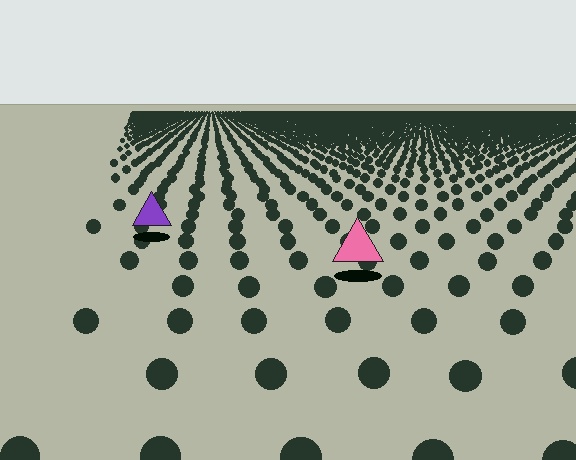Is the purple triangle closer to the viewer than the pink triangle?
No. The pink triangle is closer — you can tell from the texture gradient: the ground texture is coarser near it.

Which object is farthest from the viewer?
The purple triangle is farthest from the viewer. It appears smaller and the ground texture around it is denser.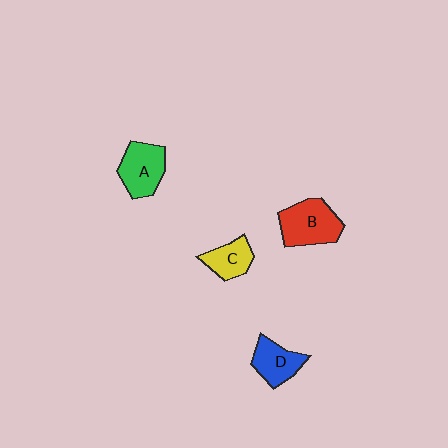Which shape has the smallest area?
Shape C (yellow).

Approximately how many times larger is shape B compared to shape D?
Approximately 1.4 times.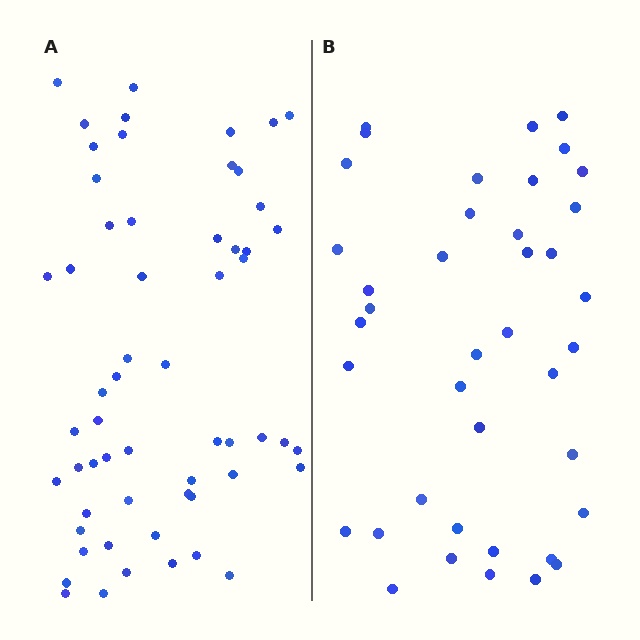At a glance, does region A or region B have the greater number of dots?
Region A (the left region) has more dots.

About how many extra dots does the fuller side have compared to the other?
Region A has approximately 20 more dots than region B.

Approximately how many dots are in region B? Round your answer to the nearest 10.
About 40 dots.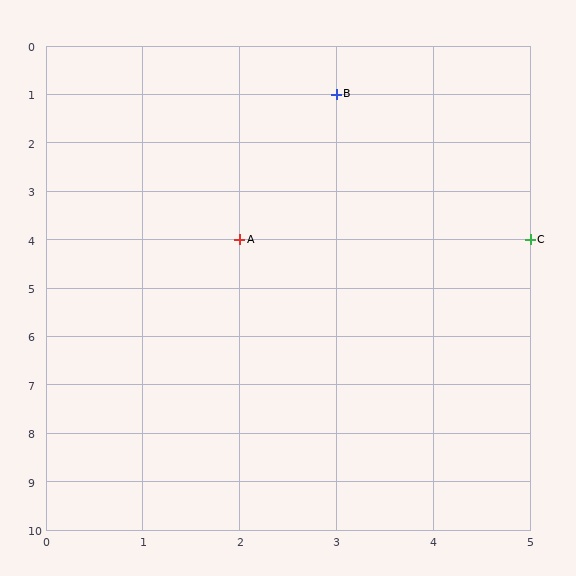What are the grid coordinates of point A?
Point A is at grid coordinates (2, 4).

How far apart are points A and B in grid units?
Points A and B are 1 column and 3 rows apart (about 3.2 grid units diagonally).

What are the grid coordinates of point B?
Point B is at grid coordinates (3, 1).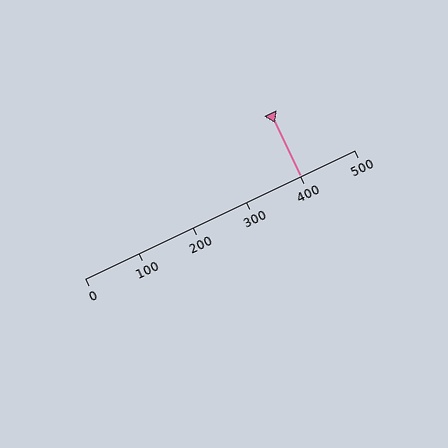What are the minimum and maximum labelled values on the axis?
The axis runs from 0 to 500.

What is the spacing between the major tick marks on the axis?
The major ticks are spaced 100 apart.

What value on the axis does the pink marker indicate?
The marker indicates approximately 400.